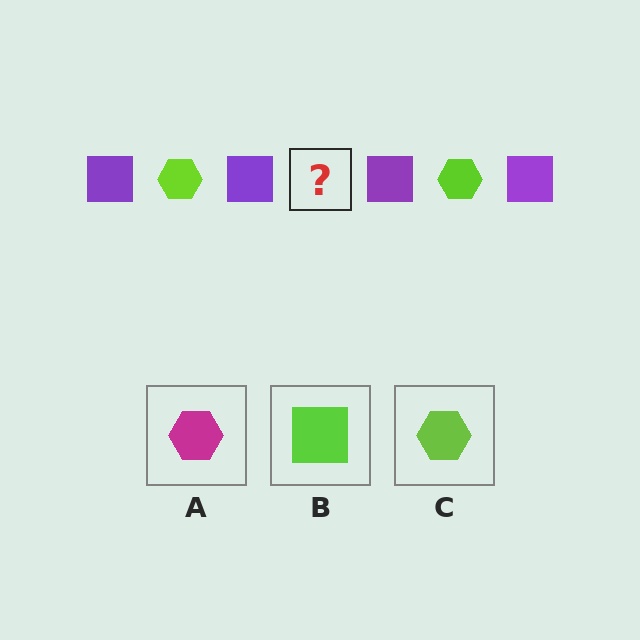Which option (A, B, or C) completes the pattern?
C.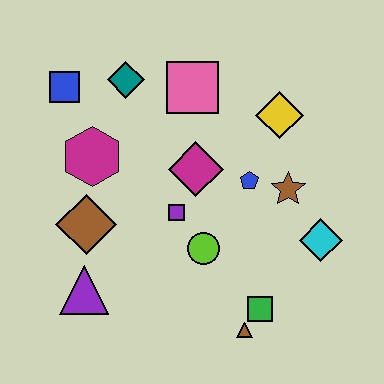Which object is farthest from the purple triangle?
The yellow diamond is farthest from the purple triangle.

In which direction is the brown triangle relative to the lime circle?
The brown triangle is below the lime circle.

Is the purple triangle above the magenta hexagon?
No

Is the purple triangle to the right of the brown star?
No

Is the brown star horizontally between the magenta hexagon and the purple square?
No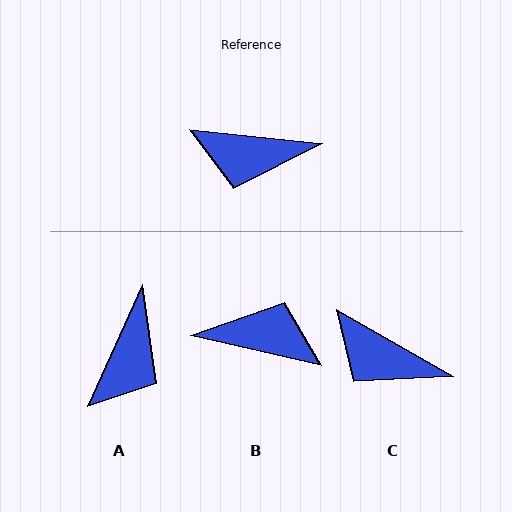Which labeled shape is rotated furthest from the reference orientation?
B, about 173 degrees away.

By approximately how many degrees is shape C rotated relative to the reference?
Approximately 24 degrees clockwise.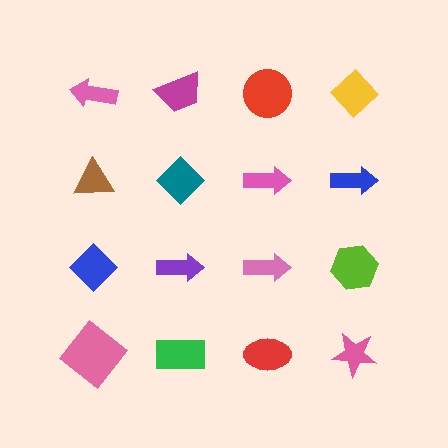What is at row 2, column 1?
A brown triangle.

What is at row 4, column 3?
A red ellipse.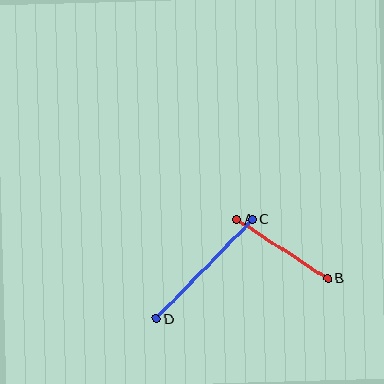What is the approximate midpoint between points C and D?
The midpoint is at approximately (204, 269) pixels.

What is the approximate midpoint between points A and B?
The midpoint is at approximately (282, 249) pixels.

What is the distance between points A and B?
The distance is approximately 109 pixels.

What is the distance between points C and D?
The distance is approximately 138 pixels.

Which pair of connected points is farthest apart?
Points C and D are farthest apart.